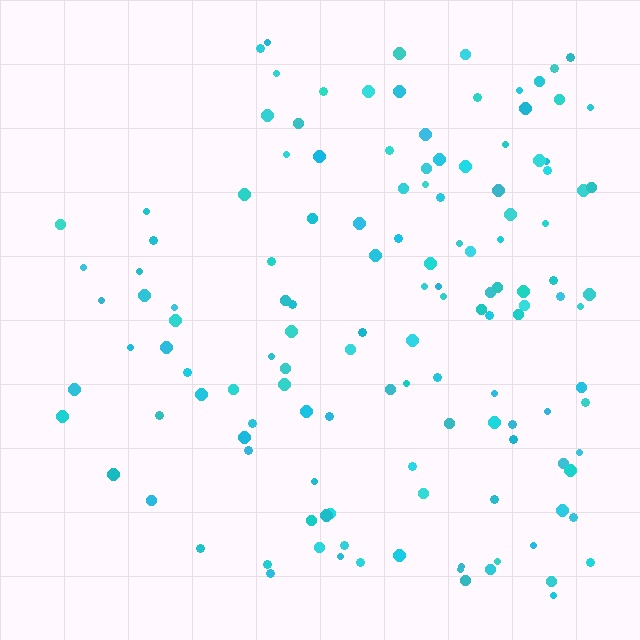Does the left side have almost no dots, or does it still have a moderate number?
Still a moderate number, just noticeably fewer than the right.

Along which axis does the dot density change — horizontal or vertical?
Horizontal.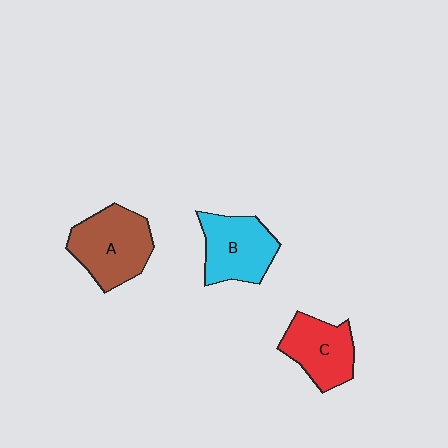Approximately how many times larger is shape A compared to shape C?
Approximately 1.3 times.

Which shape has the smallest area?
Shape C (red).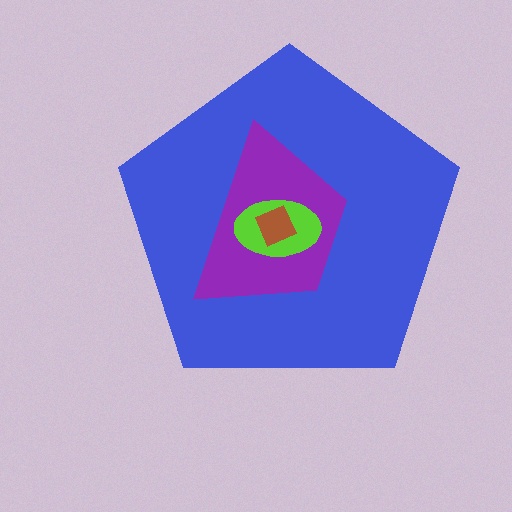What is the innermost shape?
The brown square.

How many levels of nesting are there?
4.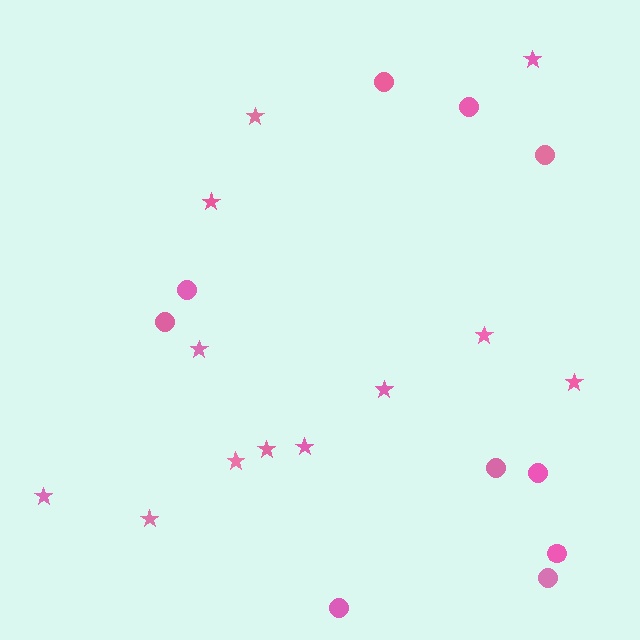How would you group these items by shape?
There are 2 groups: one group of stars (12) and one group of circles (10).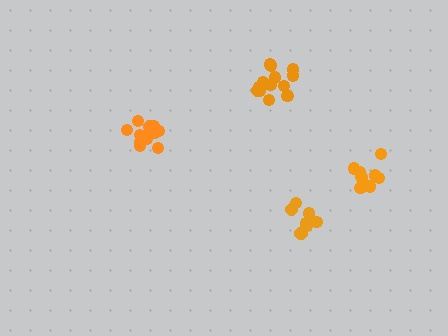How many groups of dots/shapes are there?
There are 4 groups.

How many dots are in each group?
Group 1: 8 dots, Group 2: 13 dots, Group 3: 12 dots, Group 4: 9 dots (42 total).